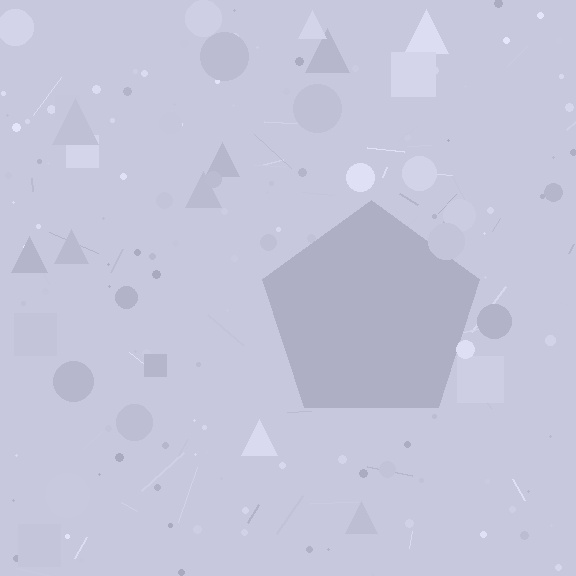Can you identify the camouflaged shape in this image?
The camouflaged shape is a pentagon.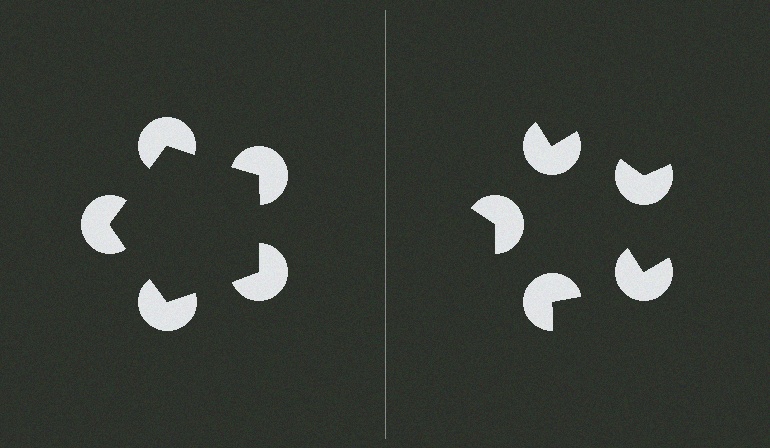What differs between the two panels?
The pac-man discs are positioned identically on both sides; only the wedge orientations differ. On the left they align to a pentagon; on the right they are misaligned.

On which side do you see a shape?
An illusory pentagon appears on the left side. On the right side the wedge cuts are rotated, so no coherent shape forms.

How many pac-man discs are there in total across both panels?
10 — 5 on each side.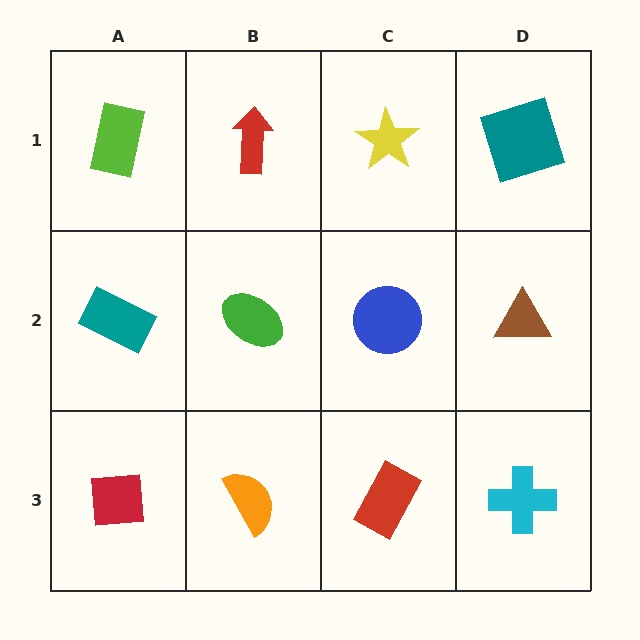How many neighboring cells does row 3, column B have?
3.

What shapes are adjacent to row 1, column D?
A brown triangle (row 2, column D), a yellow star (row 1, column C).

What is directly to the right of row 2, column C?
A brown triangle.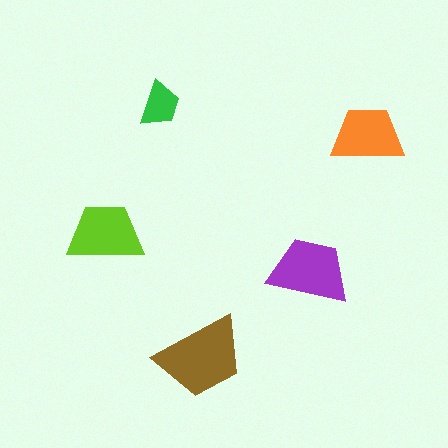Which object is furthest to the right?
The orange trapezoid is rightmost.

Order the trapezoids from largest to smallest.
the brown one, the purple one, the lime one, the orange one, the green one.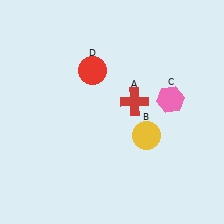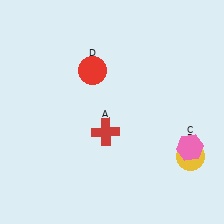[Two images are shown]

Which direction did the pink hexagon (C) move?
The pink hexagon (C) moved down.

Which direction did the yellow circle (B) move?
The yellow circle (B) moved right.